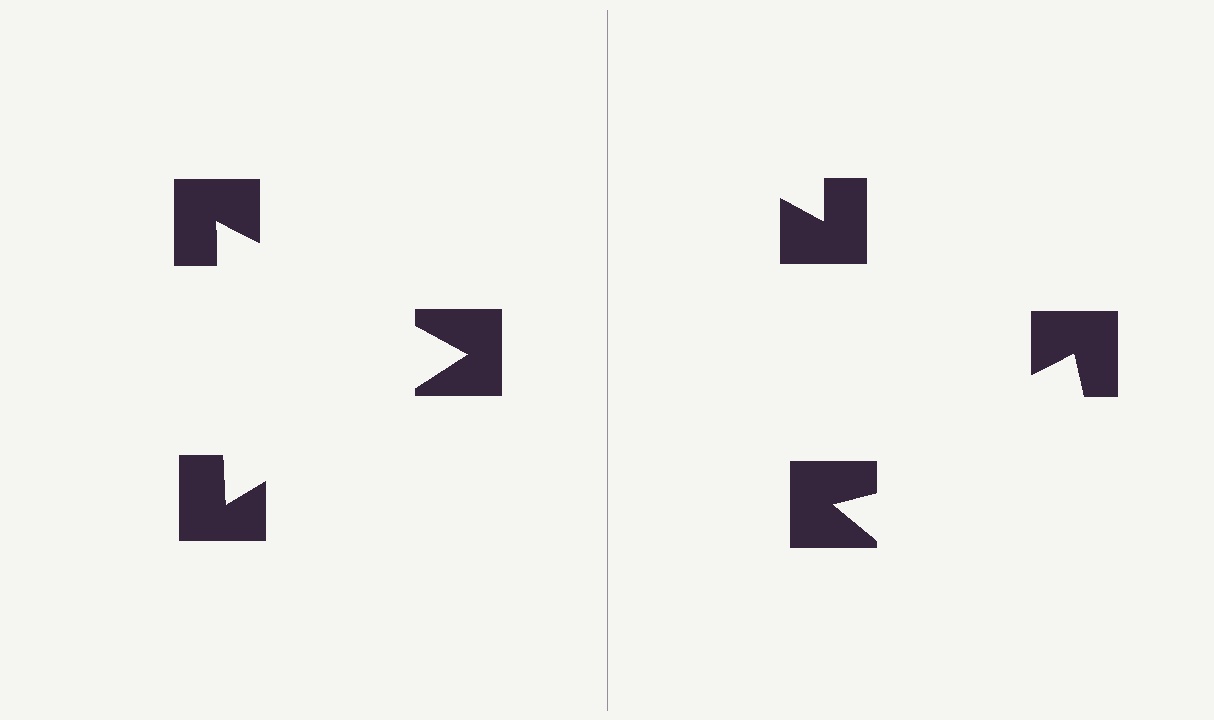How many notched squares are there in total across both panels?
6 — 3 on each side.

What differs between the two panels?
The notched squares are positioned identically on both sides; only the wedge orientations differ. On the left they align to a triangle; on the right they are misaligned.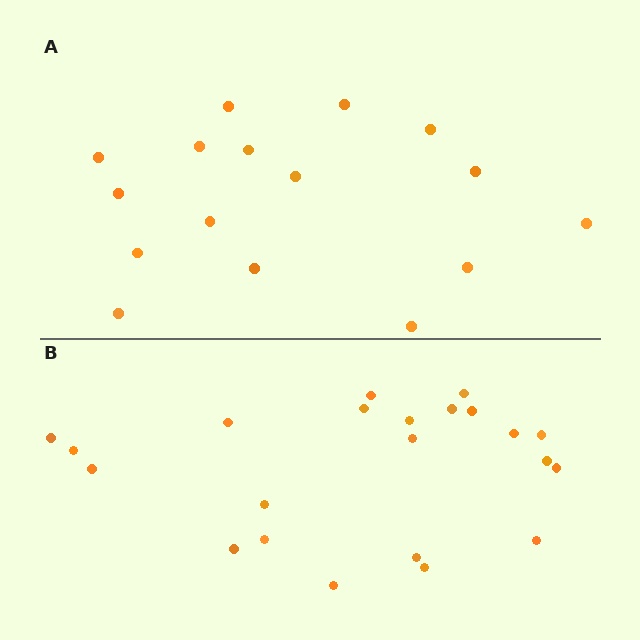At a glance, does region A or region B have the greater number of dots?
Region B (the bottom region) has more dots.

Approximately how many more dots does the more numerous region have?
Region B has about 6 more dots than region A.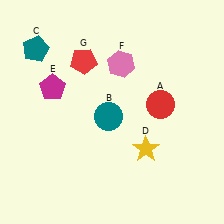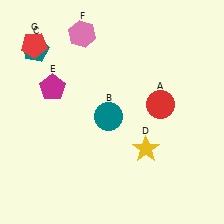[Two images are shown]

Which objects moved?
The objects that moved are: the pink hexagon (F), the red pentagon (G).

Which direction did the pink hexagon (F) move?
The pink hexagon (F) moved left.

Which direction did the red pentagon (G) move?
The red pentagon (G) moved left.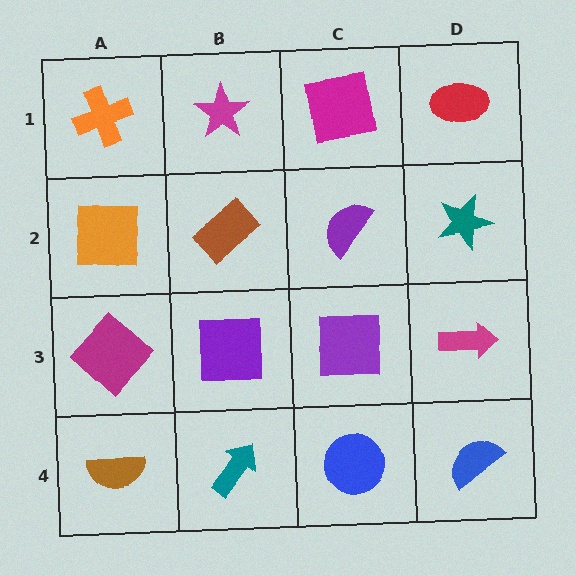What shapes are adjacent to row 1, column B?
A brown rectangle (row 2, column B), an orange cross (row 1, column A), a magenta square (row 1, column C).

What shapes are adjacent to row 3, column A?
An orange square (row 2, column A), a brown semicircle (row 4, column A), a purple square (row 3, column B).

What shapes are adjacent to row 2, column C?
A magenta square (row 1, column C), a purple square (row 3, column C), a brown rectangle (row 2, column B), a teal star (row 2, column D).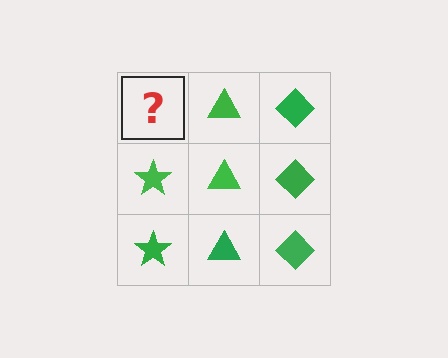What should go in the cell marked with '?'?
The missing cell should contain a green star.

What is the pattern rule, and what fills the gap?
The rule is that each column has a consistent shape. The gap should be filled with a green star.